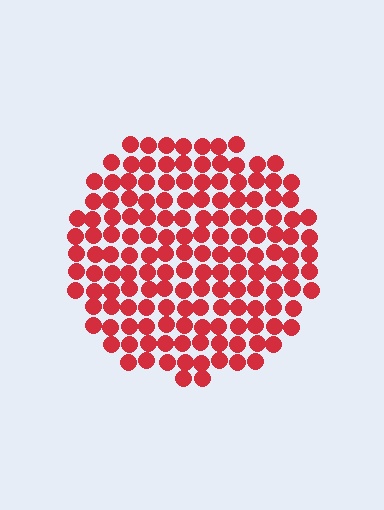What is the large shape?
The large shape is a circle.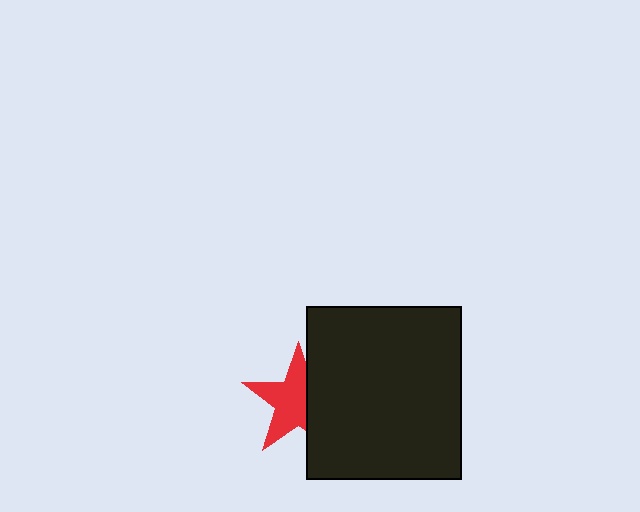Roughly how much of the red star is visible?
About half of it is visible (roughly 62%).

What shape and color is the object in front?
The object in front is a black rectangle.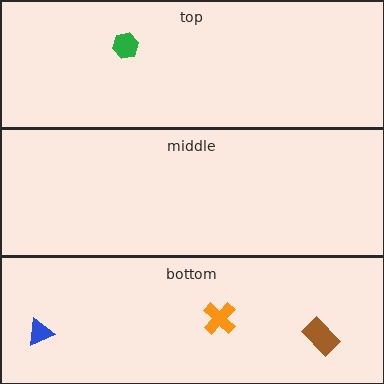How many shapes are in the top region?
1.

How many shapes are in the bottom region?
3.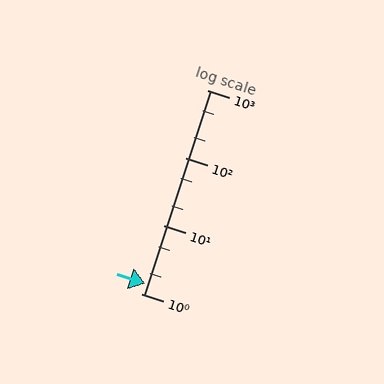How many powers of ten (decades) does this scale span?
The scale spans 3 decades, from 1 to 1000.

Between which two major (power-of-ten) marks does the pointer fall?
The pointer is between 1 and 10.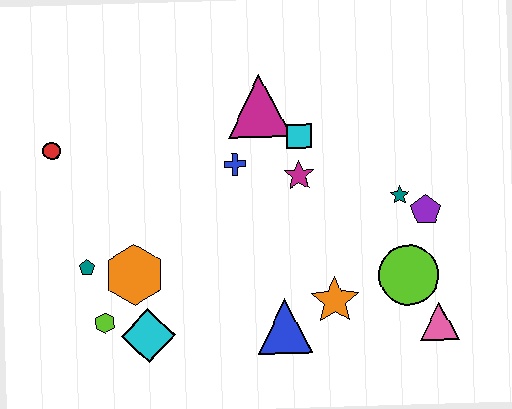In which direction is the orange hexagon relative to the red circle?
The orange hexagon is below the red circle.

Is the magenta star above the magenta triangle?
No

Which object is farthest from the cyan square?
The lime hexagon is farthest from the cyan square.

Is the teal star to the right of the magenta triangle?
Yes